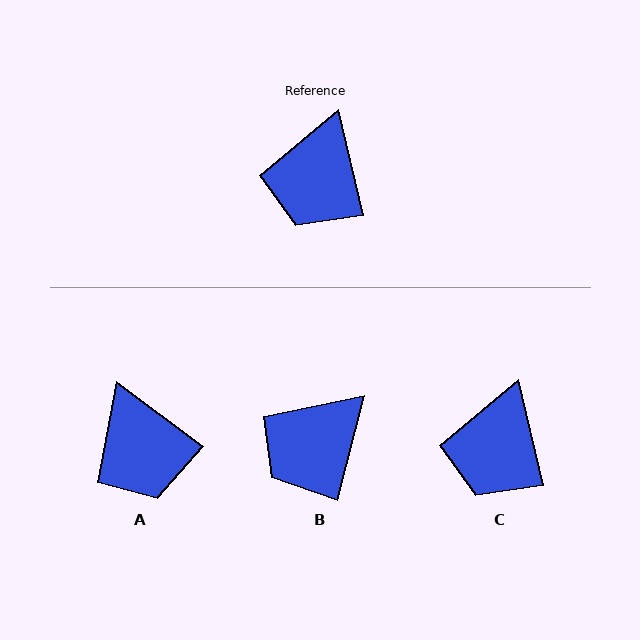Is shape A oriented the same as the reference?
No, it is off by about 40 degrees.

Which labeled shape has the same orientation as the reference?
C.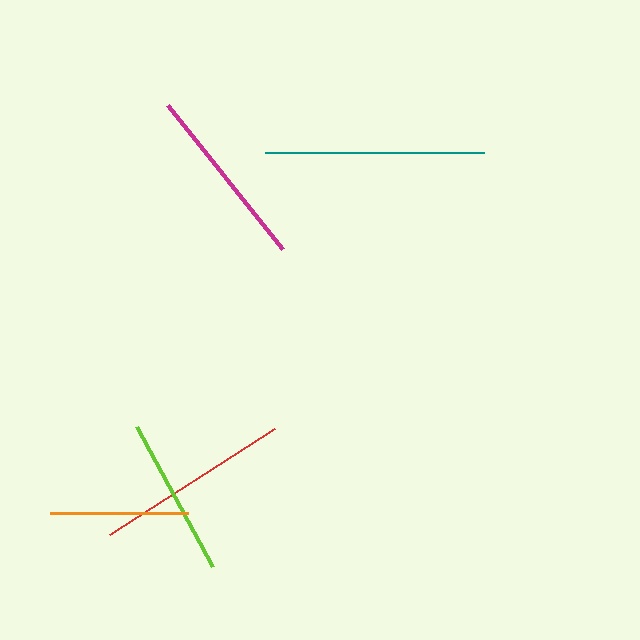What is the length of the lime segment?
The lime segment is approximately 159 pixels long.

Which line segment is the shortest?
The orange line is the shortest at approximately 138 pixels.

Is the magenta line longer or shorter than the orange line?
The magenta line is longer than the orange line.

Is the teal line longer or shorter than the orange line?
The teal line is longer than the orange line.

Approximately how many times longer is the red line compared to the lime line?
The red line is approximately 1.2 times the length of the lime line.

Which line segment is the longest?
The teal line is the longest at approximately 219 pixels.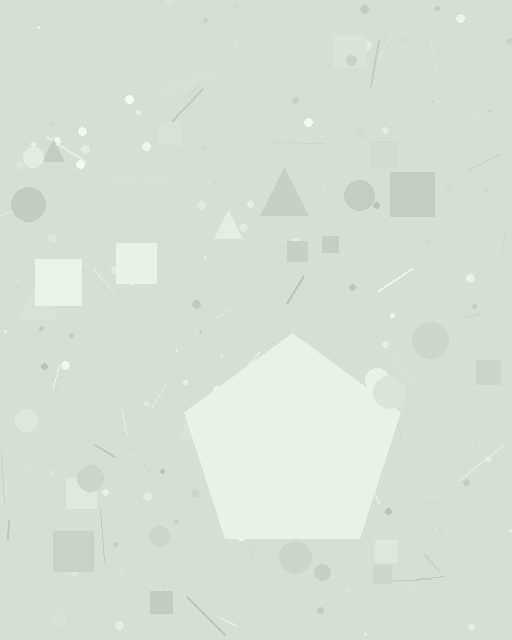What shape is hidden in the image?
A pentagon is hidden in the image.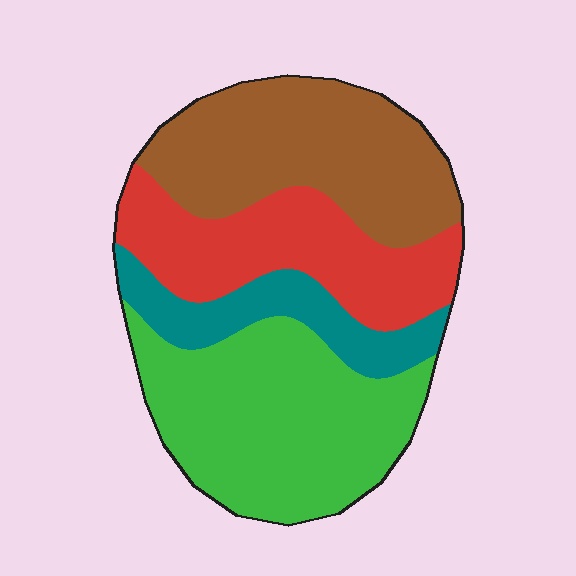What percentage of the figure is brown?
Brown covers 29% of the figure.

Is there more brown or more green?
Green.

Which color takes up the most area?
Green, at roughly 35%.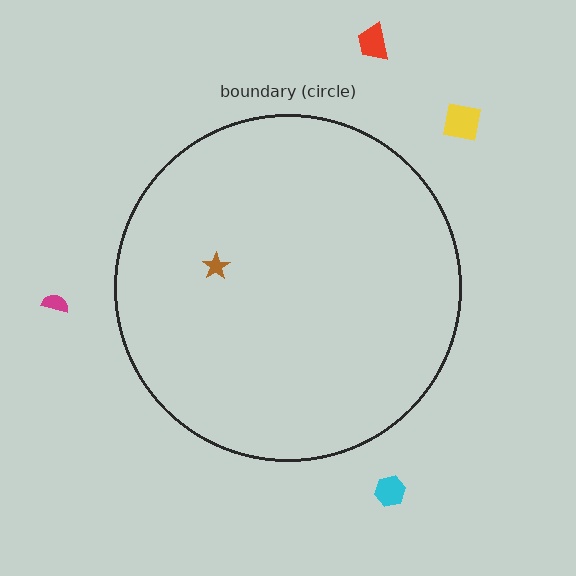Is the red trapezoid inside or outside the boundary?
Outside.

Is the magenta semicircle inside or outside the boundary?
Outside.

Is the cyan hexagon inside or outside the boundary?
Outside.